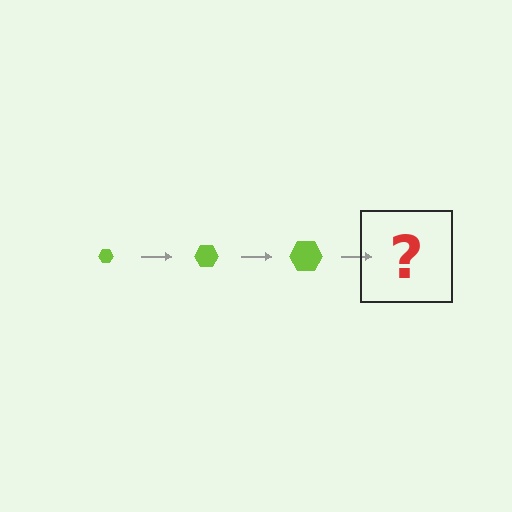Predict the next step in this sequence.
The next step is a lime hexagon, larger than the previous one.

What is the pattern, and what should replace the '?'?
The pattern is that the hexagon gets progressively larger each step. The '?' should be a lime hexagon, larger than the previous one.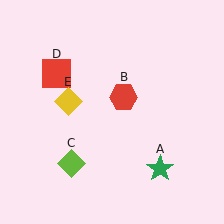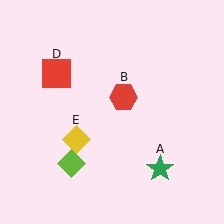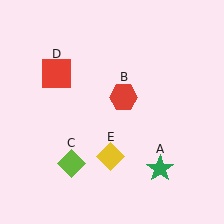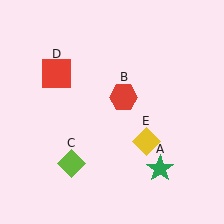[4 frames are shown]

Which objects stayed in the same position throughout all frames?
Green star (object A) and red hexagon (object B) and lime diamond (object C) and red square (object D) remained stationary.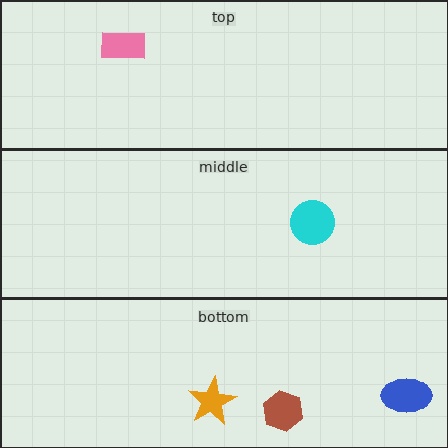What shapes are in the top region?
The pink rectangle.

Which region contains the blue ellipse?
The bottom region.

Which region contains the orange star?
The bottom region.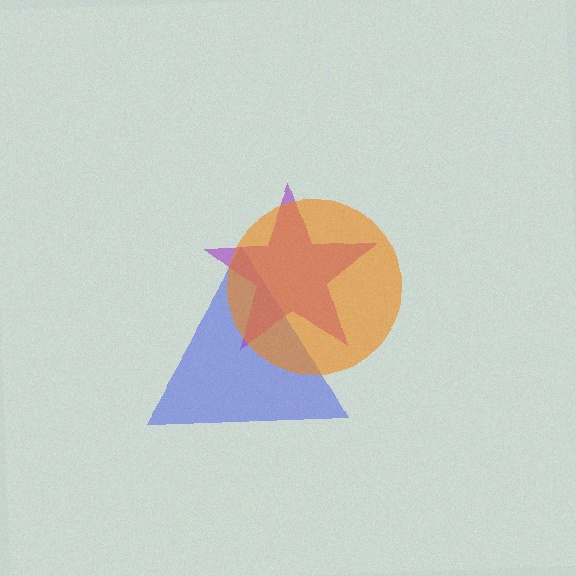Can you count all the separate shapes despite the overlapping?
Yes, there are 3 separate shapes.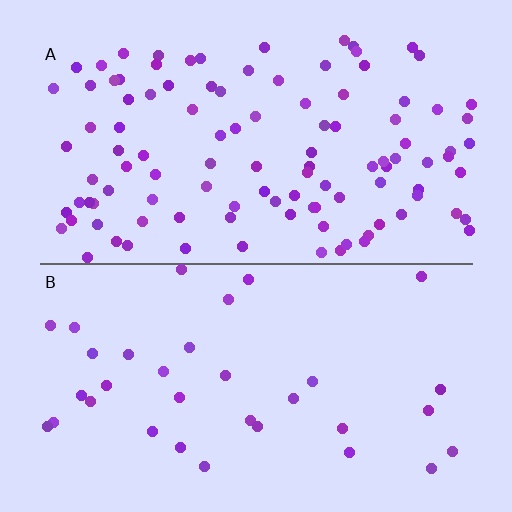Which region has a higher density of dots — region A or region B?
A (the top).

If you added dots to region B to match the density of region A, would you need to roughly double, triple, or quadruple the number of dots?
Approximately triple.